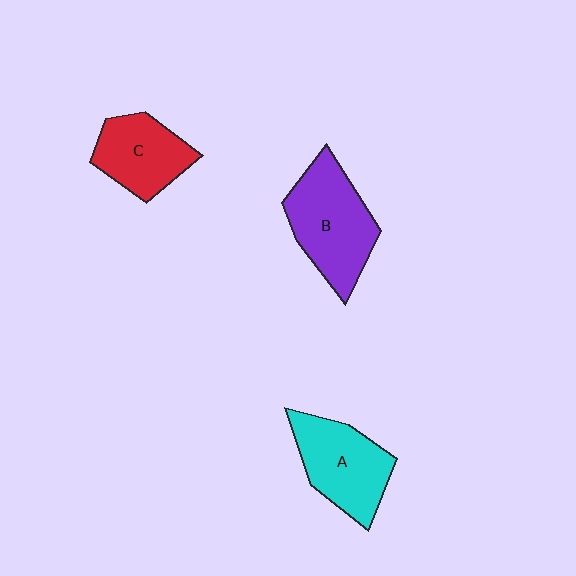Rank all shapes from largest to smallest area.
From largest to smallest: B (purple), A (cyan), C (red).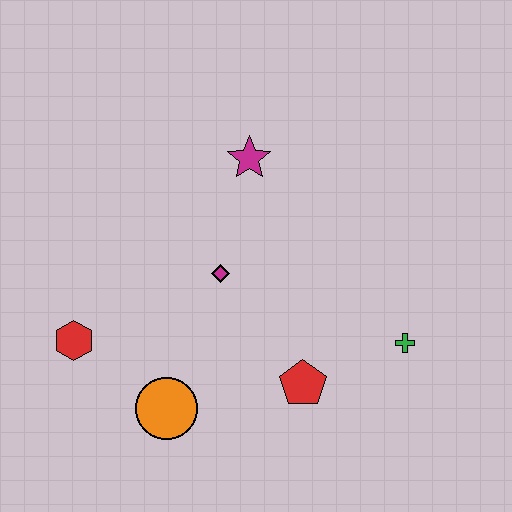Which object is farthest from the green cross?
The red hexagon is farthest from the green cross.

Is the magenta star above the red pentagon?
Yes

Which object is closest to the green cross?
The red pentagon is closest to the green cross.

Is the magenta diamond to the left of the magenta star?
Yes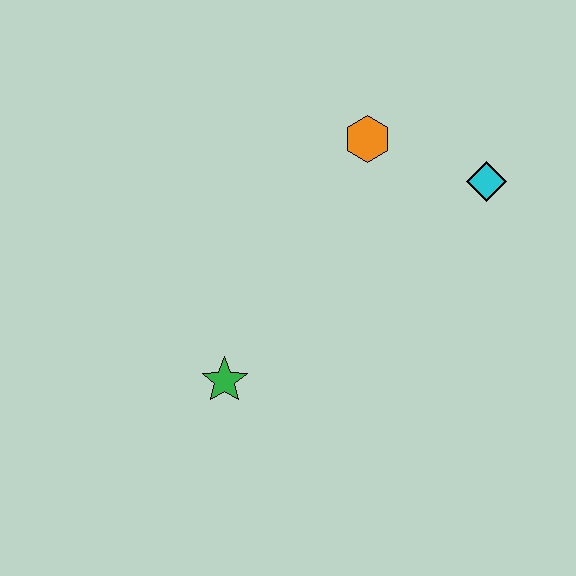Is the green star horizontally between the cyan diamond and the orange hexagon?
No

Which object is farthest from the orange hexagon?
The green star is farthest from the orange hexagon.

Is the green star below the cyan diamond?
Yes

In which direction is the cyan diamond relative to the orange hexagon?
The cyan diamond is to the right of the orange hexagon.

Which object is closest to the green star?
The orange hexagon is closest to the green star.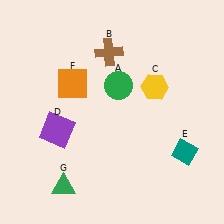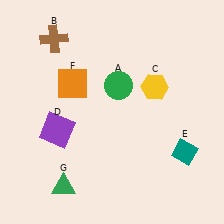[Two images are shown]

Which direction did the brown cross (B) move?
The brown cross (B) moved left.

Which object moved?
The brown cross (B) moved left.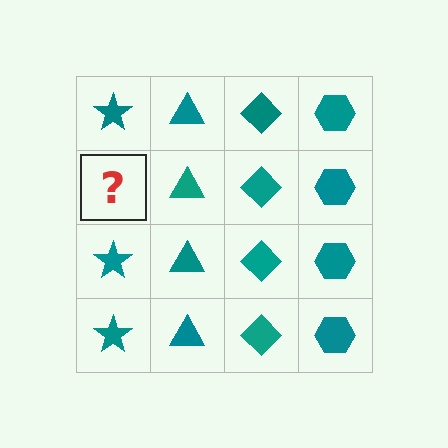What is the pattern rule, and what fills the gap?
The rule is that each column has a consistent shape. The gap should be filled with a teal star.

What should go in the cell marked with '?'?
The missing cell should contain a teal star.